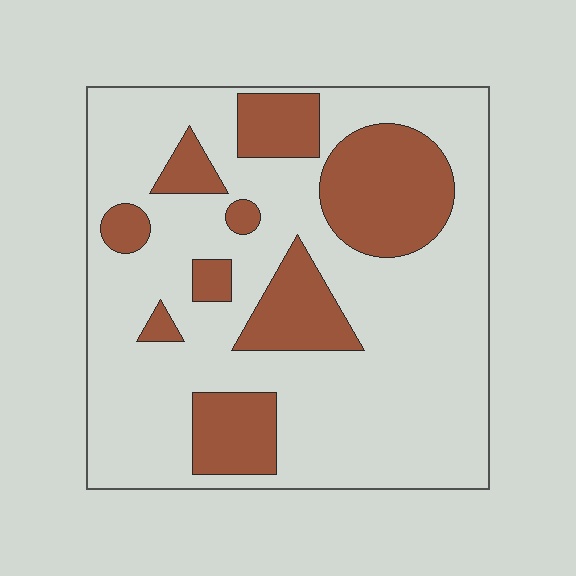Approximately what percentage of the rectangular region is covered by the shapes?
Approximately 25%.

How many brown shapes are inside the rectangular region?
9.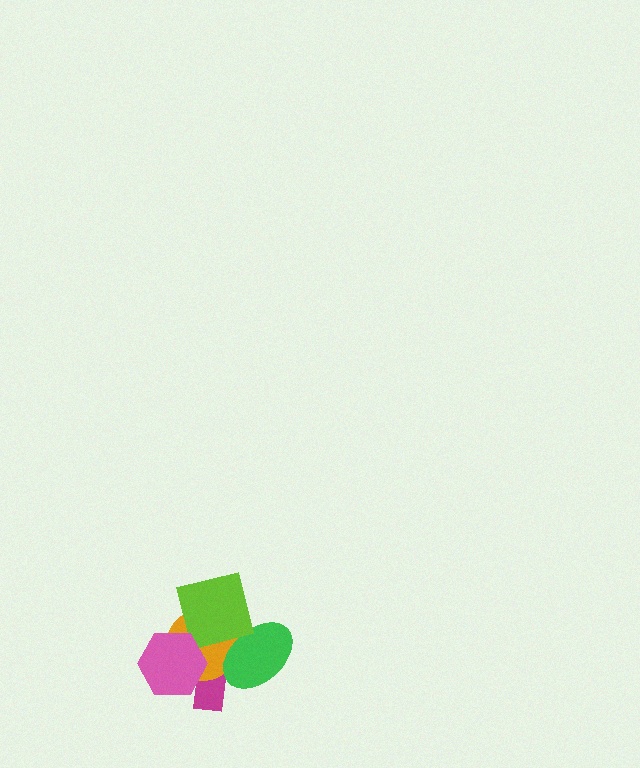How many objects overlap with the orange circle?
4 objects overlap with the orange circle.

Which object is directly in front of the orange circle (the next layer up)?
The green ellipse is directly in front of the orange circle.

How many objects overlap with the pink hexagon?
2 objects overlap with the pink hexagon.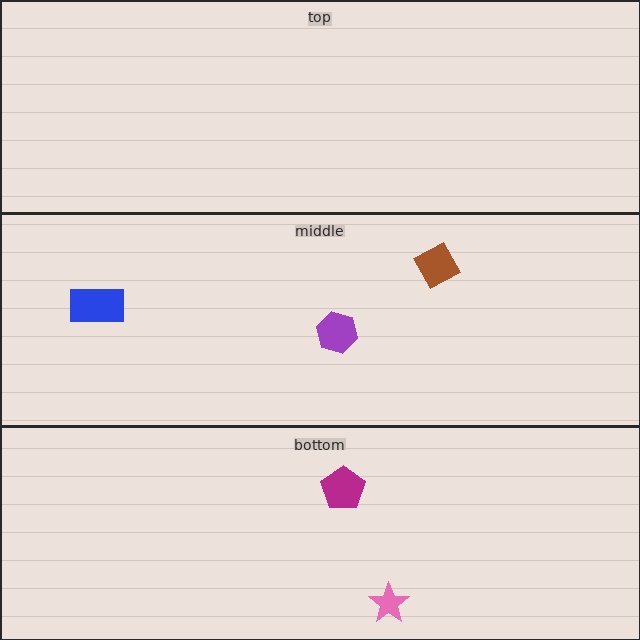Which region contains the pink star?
The bottom region.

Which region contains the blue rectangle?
The middle region.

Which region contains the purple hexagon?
The middle region.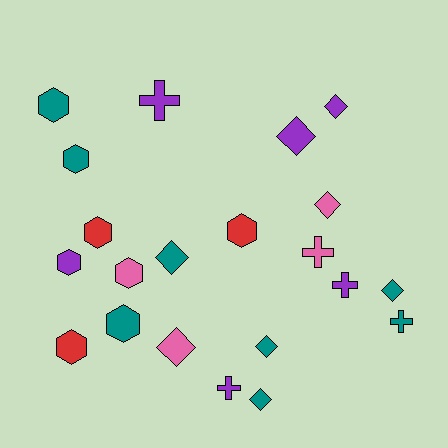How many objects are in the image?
There are 21 objects.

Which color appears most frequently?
Teal, with 8 objects.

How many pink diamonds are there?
There are 2 pink diamonds.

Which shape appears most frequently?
Diamond, with 8 objects.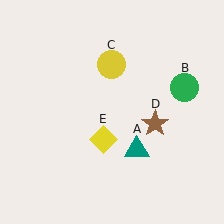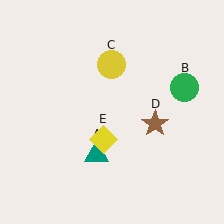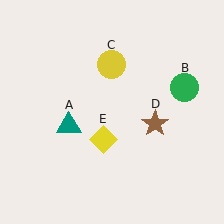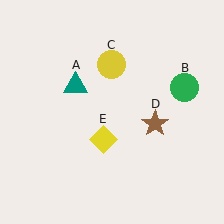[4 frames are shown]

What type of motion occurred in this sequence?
The teal triangle (object A) rotated clockwise around the center of the scene.